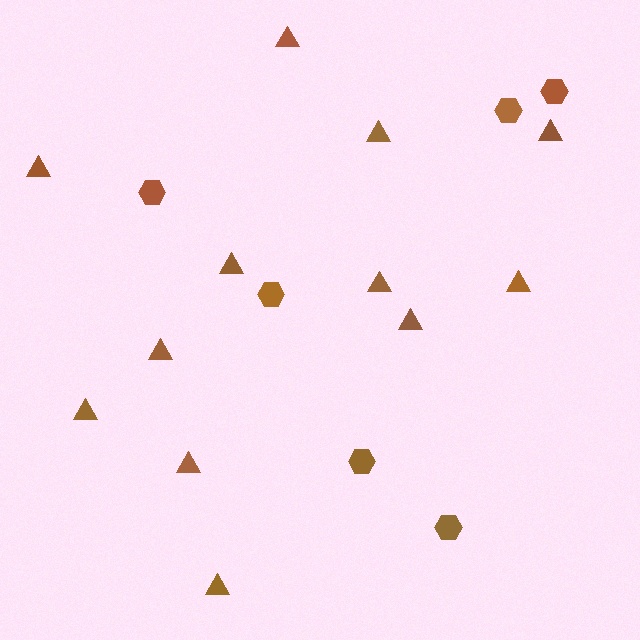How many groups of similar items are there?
There are 2 groups: one group of hexagons (6) and one group of triangles (12).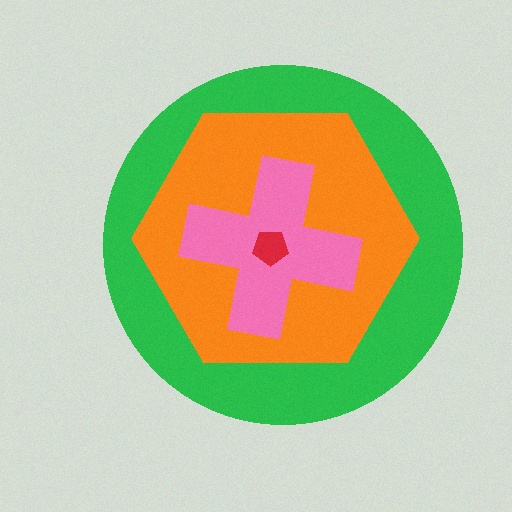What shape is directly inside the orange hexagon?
The pink cross.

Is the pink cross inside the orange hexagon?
Yes.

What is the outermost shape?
The green circle.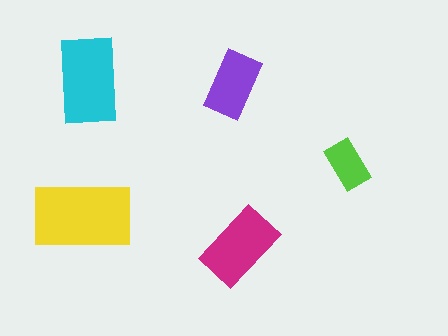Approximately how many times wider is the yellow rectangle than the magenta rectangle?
About 1.5 times wider.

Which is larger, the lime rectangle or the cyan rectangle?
The cyan one.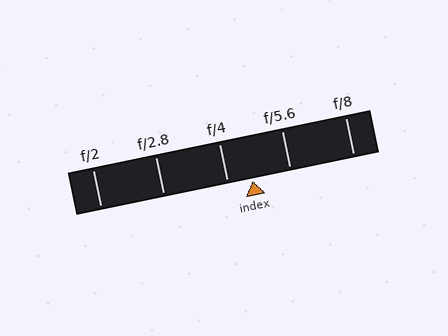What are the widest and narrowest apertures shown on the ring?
The widest aperture shown is f/2 and the narrowest is f/8.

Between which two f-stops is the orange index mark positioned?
The index mark is between f/4 and f/5.6.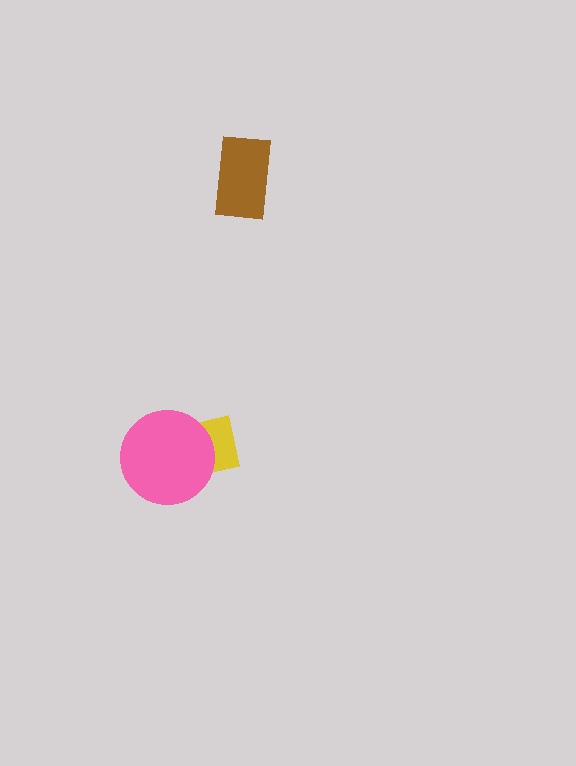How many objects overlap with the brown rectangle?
0 objects overlap with the brown rectangle.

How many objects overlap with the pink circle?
1 object overlaps with the pink circle.